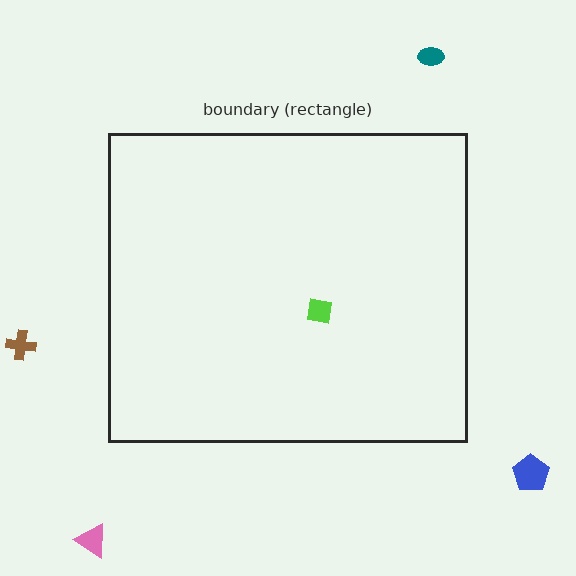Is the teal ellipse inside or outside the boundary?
Outside.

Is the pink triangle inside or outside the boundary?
Outside.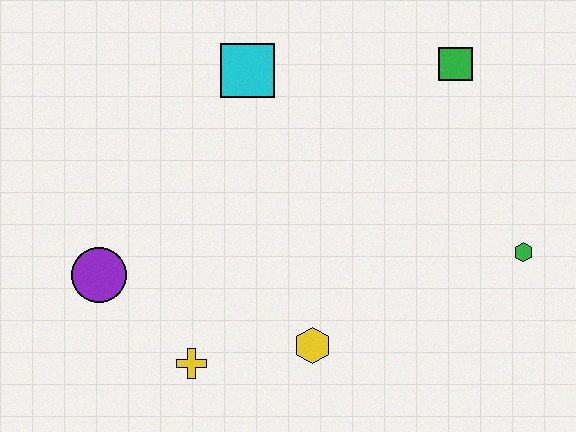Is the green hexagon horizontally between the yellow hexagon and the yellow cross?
No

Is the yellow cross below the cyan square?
Yes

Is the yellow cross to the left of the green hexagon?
Yes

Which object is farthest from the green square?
The purple circle is farthest from the green square.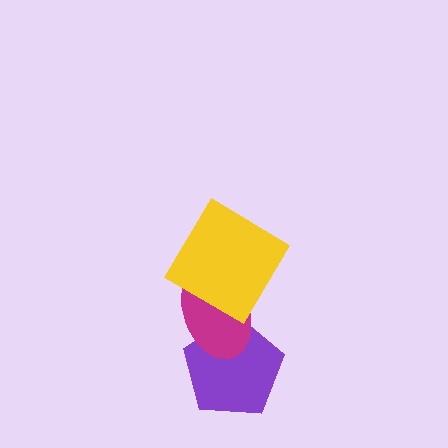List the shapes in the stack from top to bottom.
From top to bottom: the yellow diamond, the magenta ellipse, the purple pentagon.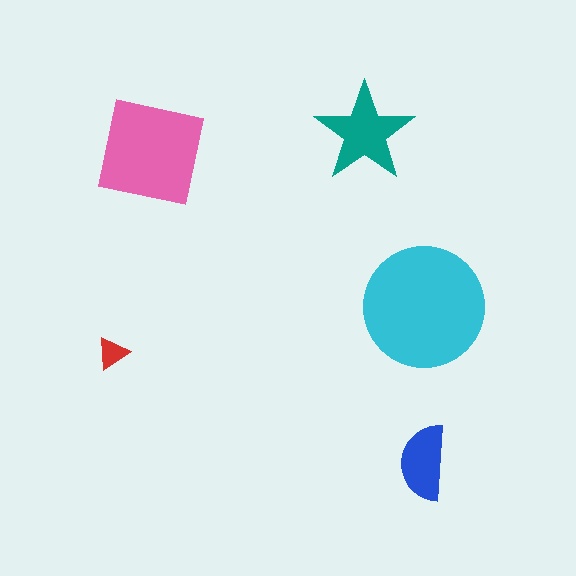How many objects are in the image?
There are 5 objects in the image.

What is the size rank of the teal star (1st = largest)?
3rd.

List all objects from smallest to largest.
The red triangle, the blue semicircle, the teal star, the pink square, the cyan circle.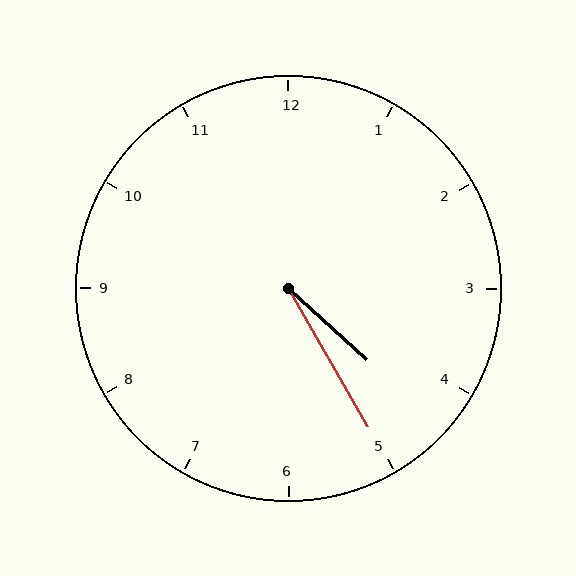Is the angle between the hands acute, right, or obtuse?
It is acute.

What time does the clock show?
4:25.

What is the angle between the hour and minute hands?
Approximately 18 degrees.